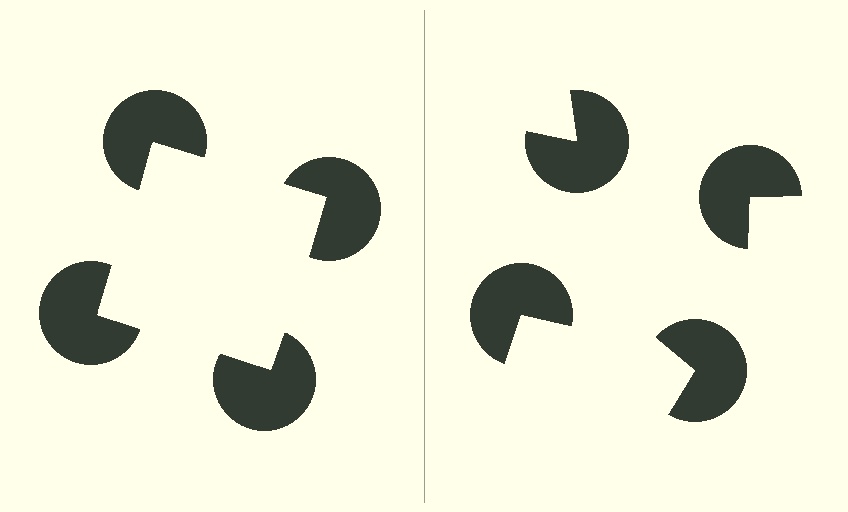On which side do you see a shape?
An illusory square appears on the left side. On the right side the wedge cuts are rotated, so no coherent shape forms.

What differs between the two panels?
The pac-man discs are positioned identically on both sides; only the wedge orientations differ. On the left they align to a square; on the right they are misaligned.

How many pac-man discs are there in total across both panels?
8 — 4 on each side.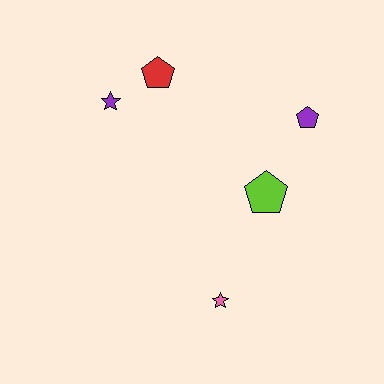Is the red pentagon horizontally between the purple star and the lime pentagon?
Yes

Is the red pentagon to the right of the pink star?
No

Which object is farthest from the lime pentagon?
The purple star is farthest from the lime pentagon.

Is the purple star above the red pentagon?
No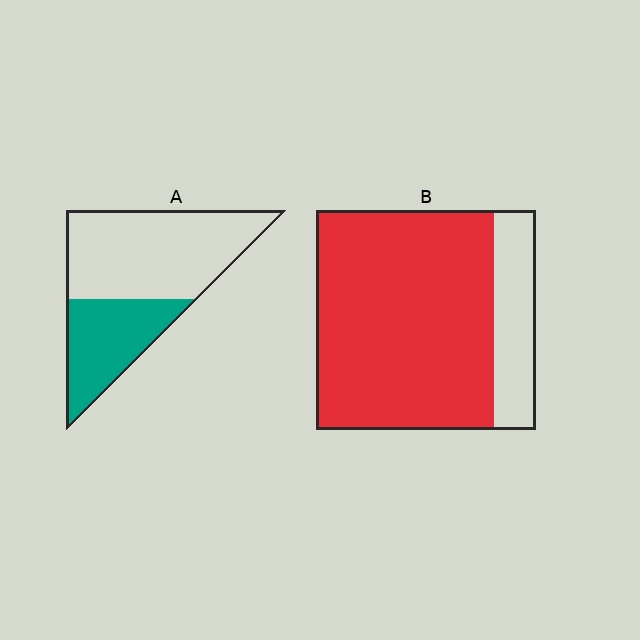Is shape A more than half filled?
No.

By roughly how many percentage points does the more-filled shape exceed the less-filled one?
By roughly 45 percentage points (B over A).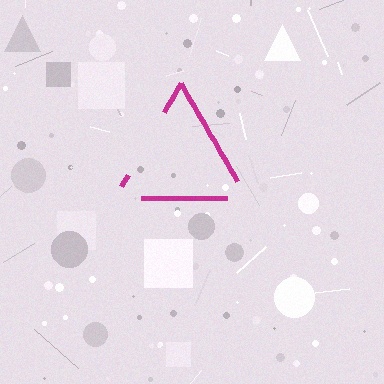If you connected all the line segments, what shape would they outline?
They would outline a triangle.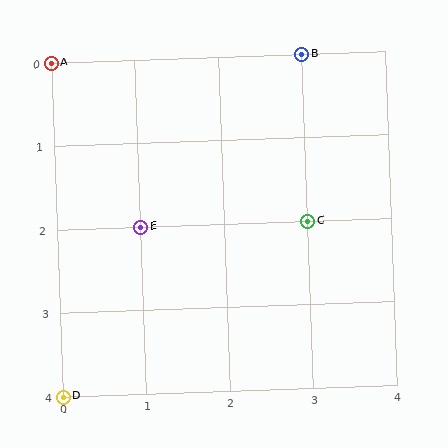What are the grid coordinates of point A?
Point A is at grid coordinates (0, 0).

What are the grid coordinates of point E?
Point E is at grid coordinates (1, 2).